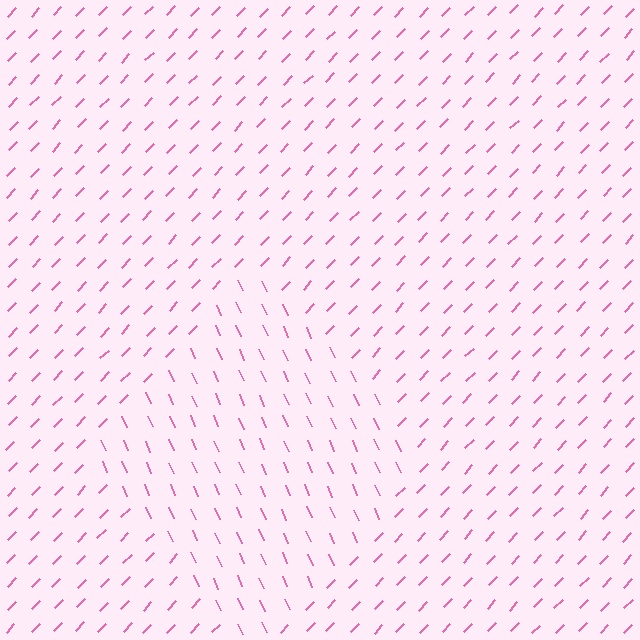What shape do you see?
I see a diamond.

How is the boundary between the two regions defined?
The boundary is defined purely by a change in line orientation (approximately 68 degrees difference). All lines are the same color and thickness.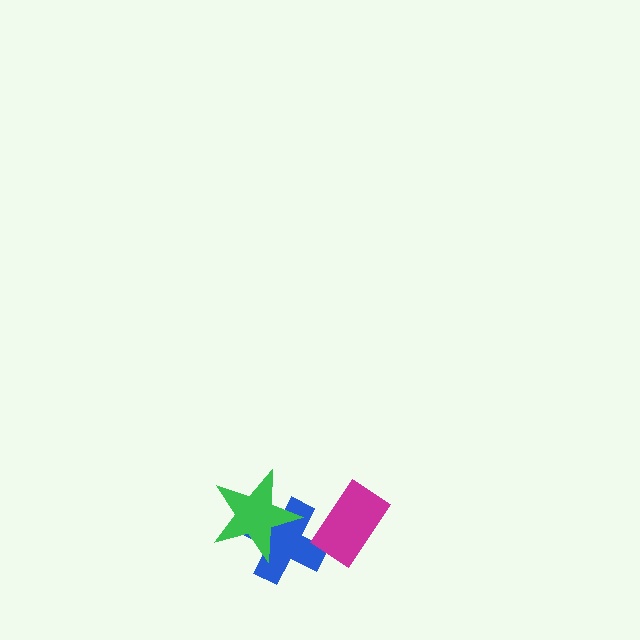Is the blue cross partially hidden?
Yes, it is partially covered by another shape.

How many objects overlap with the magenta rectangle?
1 object overlaps with the magenta rectangle.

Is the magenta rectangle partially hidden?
No, no other shape covers it.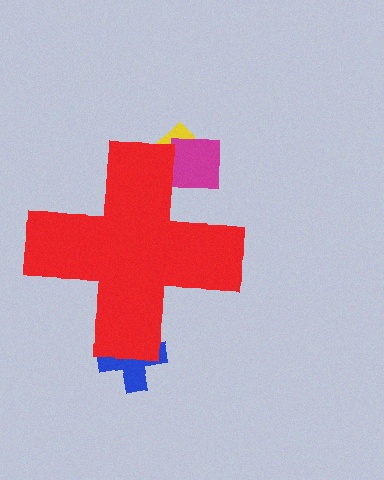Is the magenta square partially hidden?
Yes, the magenta square is partially hidden behind the red cross.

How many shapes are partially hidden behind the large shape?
3 shapes are partially hidden.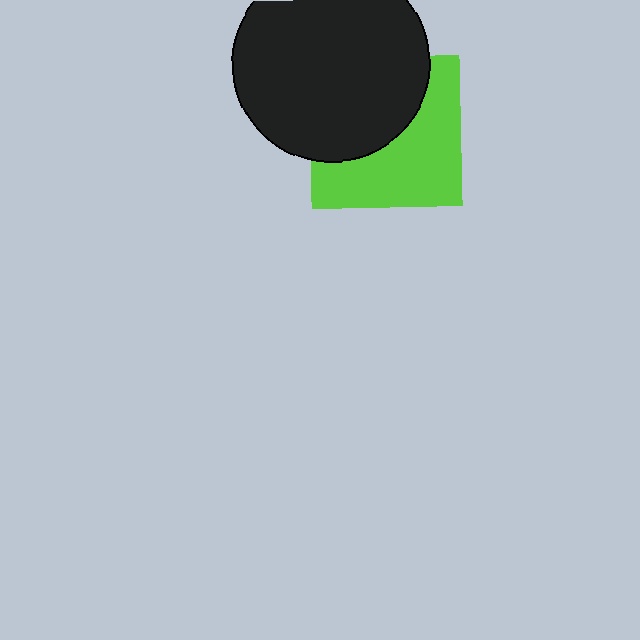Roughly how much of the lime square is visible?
About half of it is visible (roughly 53%).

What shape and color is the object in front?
The object in front is a black circle.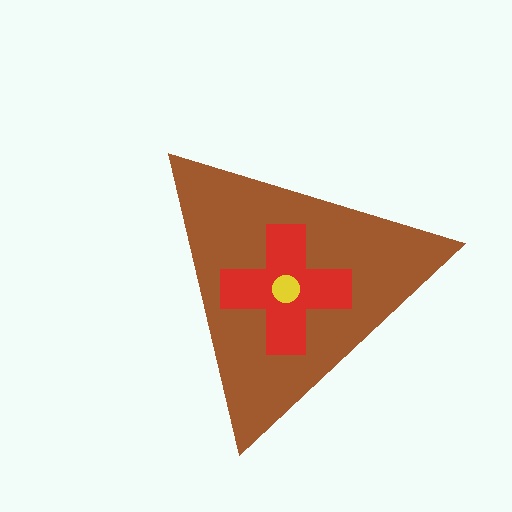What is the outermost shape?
The brown triangle.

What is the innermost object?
The yellow circle.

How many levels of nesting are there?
3.